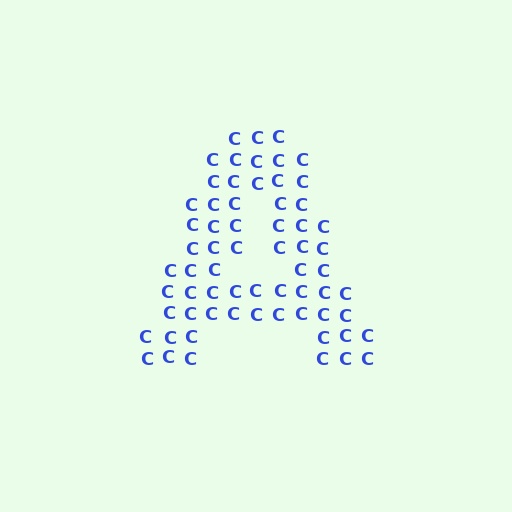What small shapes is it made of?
It is made of small letter C's.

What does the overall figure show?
The overall figure shows the letter A.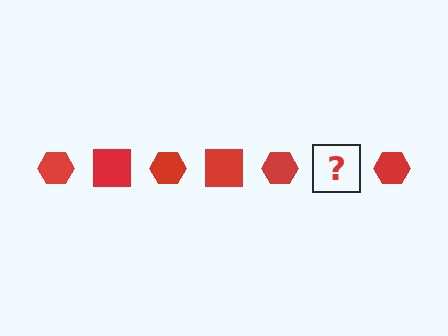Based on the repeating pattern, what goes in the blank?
The blank should be a red square.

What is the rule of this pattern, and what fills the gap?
The rule is that the pattern cycles through hexagon, square shapes in red. The gap should be filled with a red square.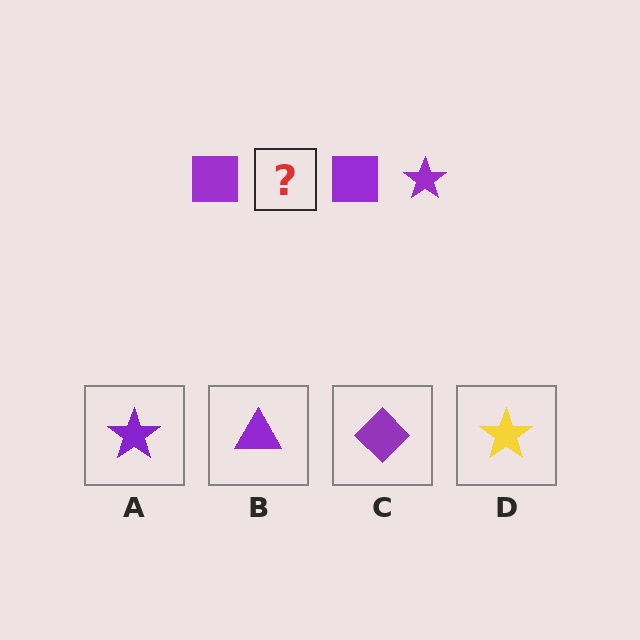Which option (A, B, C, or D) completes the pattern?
A.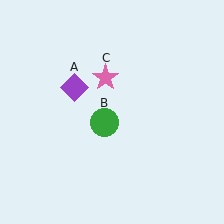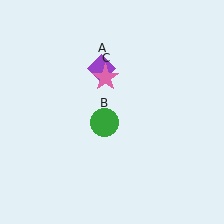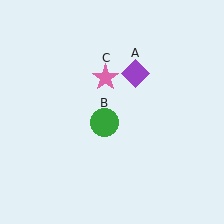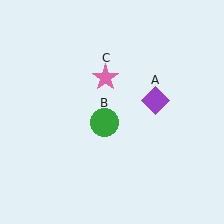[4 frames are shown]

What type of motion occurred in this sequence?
The purple diamond (object A) rotated clockwise around the center of the scene.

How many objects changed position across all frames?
1 object changed position: purple diamond (object A).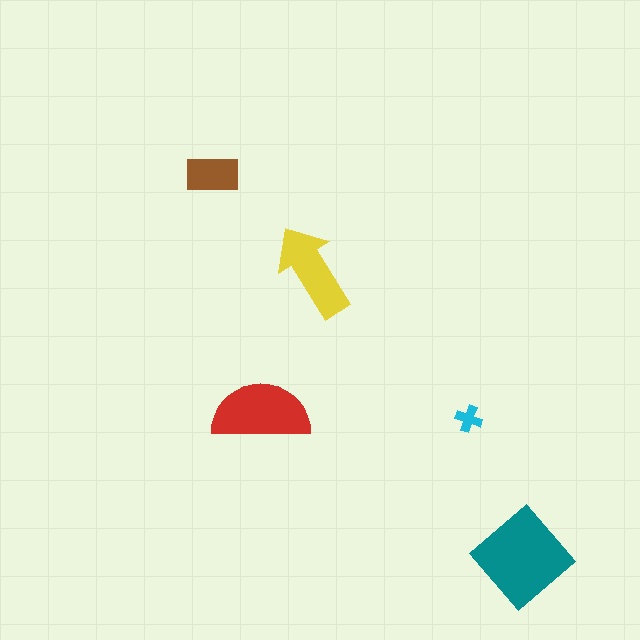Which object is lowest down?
The teal diamond is bottommost.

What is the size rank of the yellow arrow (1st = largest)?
3rd.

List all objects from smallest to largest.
The cyan cross, the brown rectangle, the yellow arrow, the red semicircle, the teal diamond.